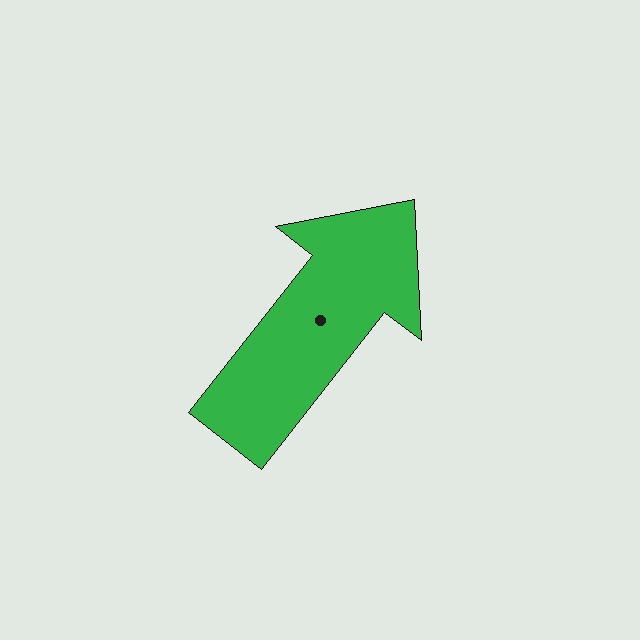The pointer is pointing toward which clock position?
Roughly 1 o'clock.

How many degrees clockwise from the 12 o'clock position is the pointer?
Approximately 38 degrees.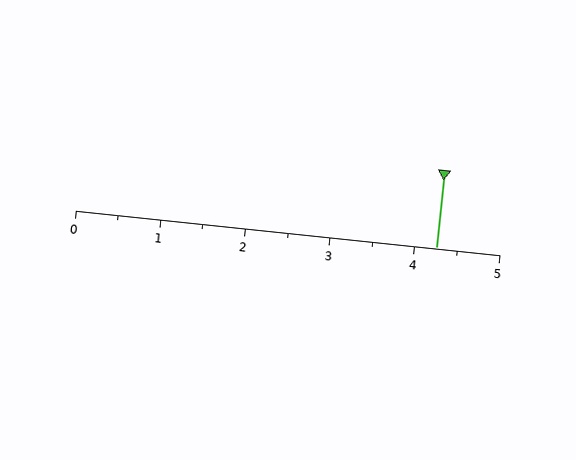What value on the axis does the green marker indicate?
The marker indicates approximately 4.2.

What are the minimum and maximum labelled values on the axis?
The axis runs from 0 to 5.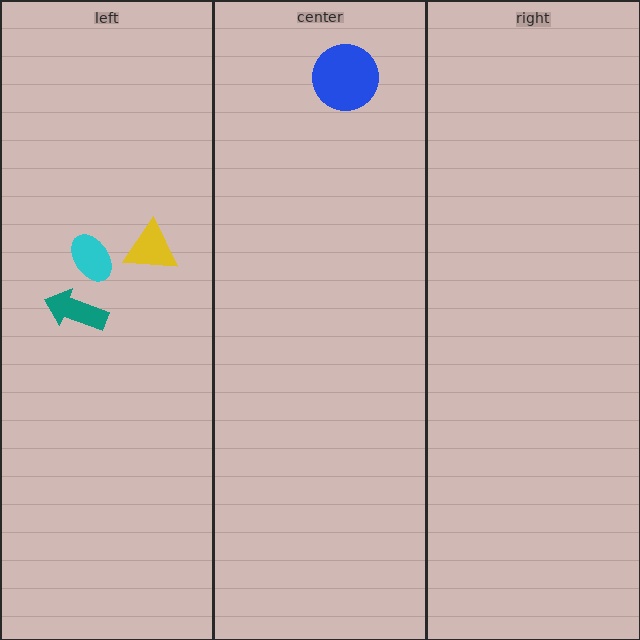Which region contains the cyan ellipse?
The left region.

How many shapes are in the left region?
3.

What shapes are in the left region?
The cyan ellipse, the yellow triangle, the teal arrow.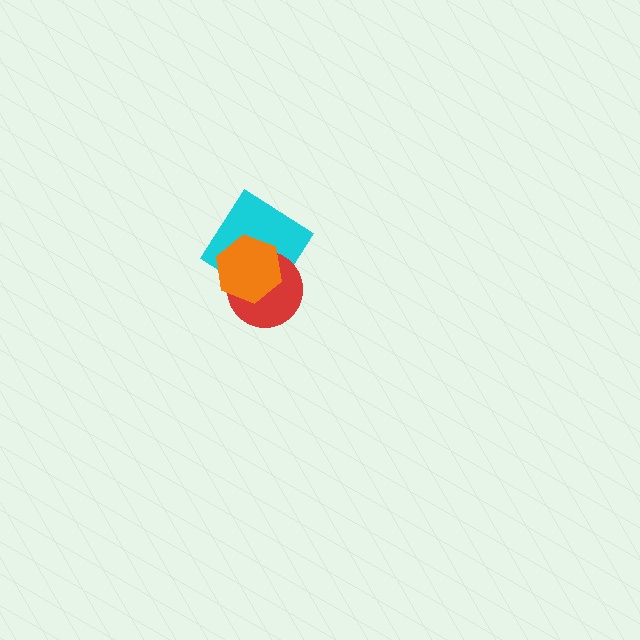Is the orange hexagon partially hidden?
No, no other shape covers it.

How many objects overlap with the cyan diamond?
2 objects overlap with the cyan diamond.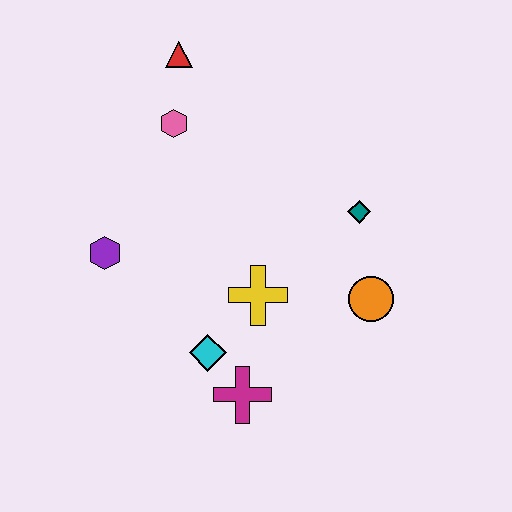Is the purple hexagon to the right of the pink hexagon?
No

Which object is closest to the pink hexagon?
The red triangle is closest to the pink hexagon.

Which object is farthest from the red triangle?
The magenta cross is farthest from the red triangle.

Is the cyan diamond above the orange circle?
No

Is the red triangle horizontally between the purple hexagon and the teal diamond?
Yes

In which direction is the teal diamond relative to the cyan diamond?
The teal diamond is to the right of the cyan diamond.